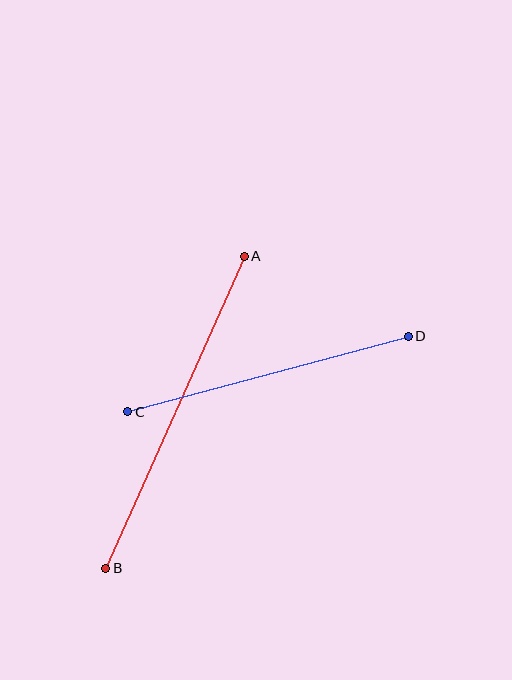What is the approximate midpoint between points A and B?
The midpoint is at approximately (175, 412) pixels.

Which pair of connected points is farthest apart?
Points A and B are farthest apart.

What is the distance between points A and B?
The distance is approximately 341 pixels.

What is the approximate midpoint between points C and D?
The midpoint is at approximately (268, 374) pixels.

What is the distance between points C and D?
The distance is approximately 290 pixels.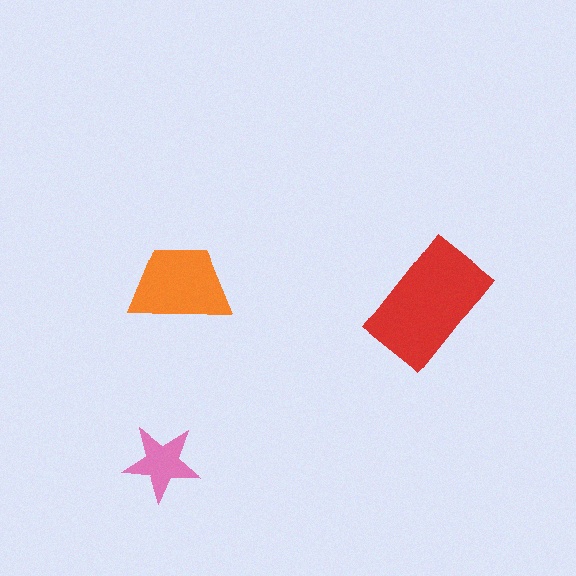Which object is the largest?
The red rectangle.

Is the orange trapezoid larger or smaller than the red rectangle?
Smaller.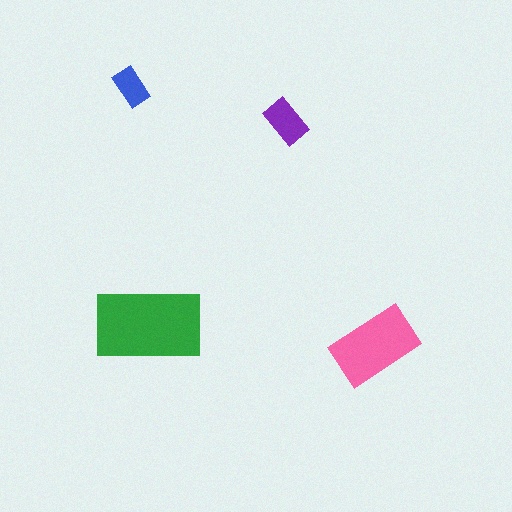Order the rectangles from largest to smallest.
the green one, the pink one, the purple one, the blue one.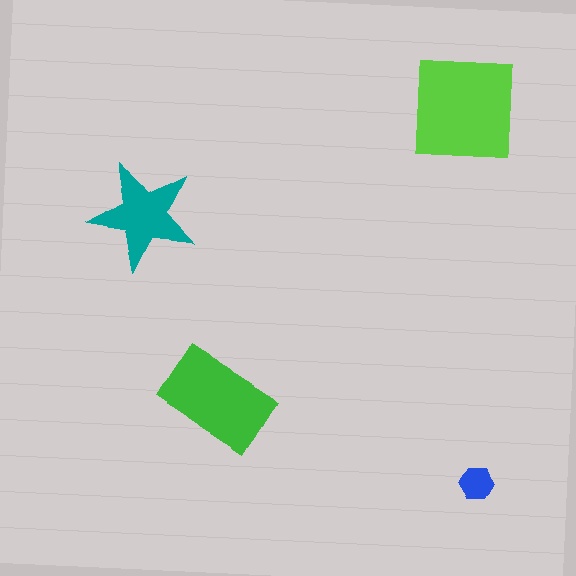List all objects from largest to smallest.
The lime square, the green rectangle, the teal star, the blue hexagon.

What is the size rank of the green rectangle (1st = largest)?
2nd.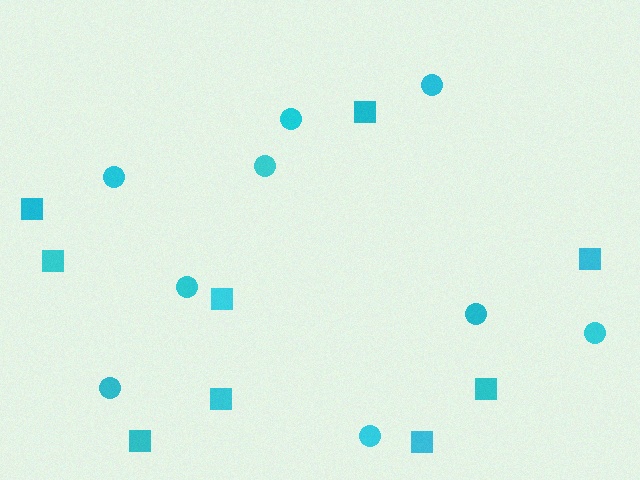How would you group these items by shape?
There are 2 groups: one group of squares (9) and one group of circles (9).